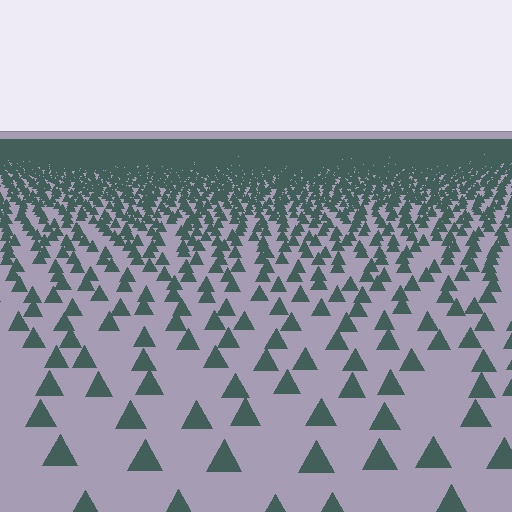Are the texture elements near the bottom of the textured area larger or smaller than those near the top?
Larger. Near the bottom, elements are closer to the viewer and appear at a bigger on-screen size.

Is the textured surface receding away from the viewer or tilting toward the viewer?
The surface is receding away from the viewer. Texture elements get smaller and denser toward the top.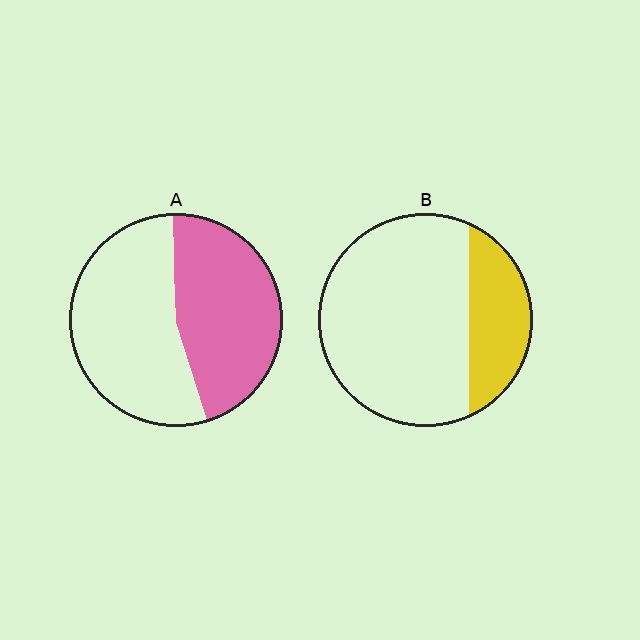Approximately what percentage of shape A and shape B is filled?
A is approximately 45% and B is approximately 25%.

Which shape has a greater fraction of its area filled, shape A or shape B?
Shape A.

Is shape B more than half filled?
No.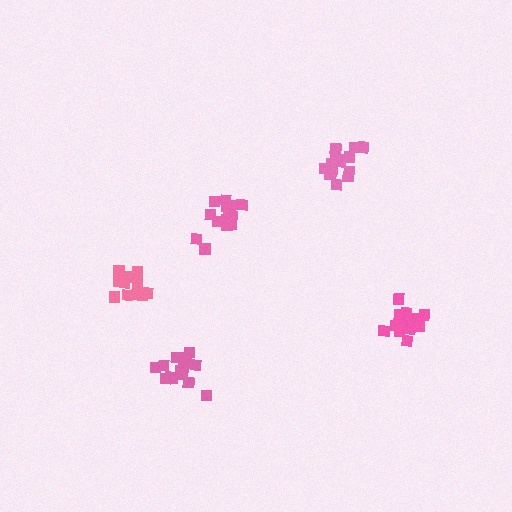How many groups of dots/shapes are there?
There are 5 groups.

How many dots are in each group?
Group 1: 17 dots, Group 2: 16 dots, Group 3: 14 dots, Group 4: 16 dots, Group 5: 14 dots (77 total).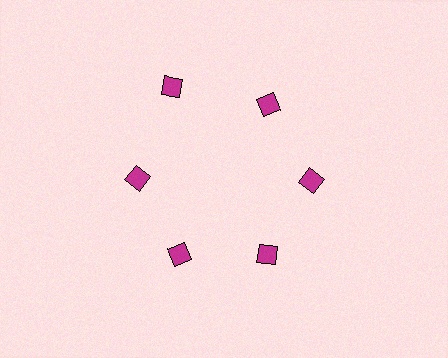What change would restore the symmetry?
The symmetry would be restored by moving it inward, back onto the ring so that all 6 diamonds sit at equal angles and equal distance from the center.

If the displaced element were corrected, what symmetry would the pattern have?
It would have 6-fold rotational symmetry — the pattern would map onto itself every 60 degrees.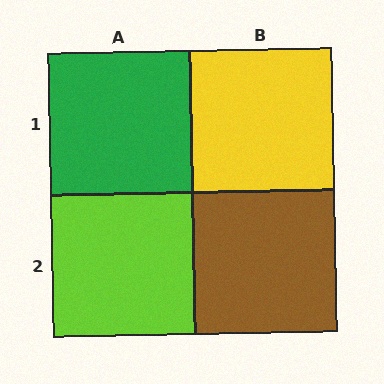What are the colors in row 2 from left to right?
Lime, brown.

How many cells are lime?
1 cell is lime.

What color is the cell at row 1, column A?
Green.